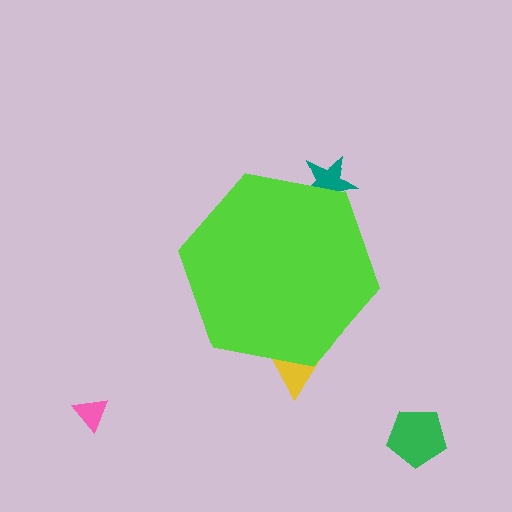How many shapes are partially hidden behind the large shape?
2 shapes are partially hidden.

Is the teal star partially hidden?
Yes, the teal star is partially hidden behind the lime hexagon.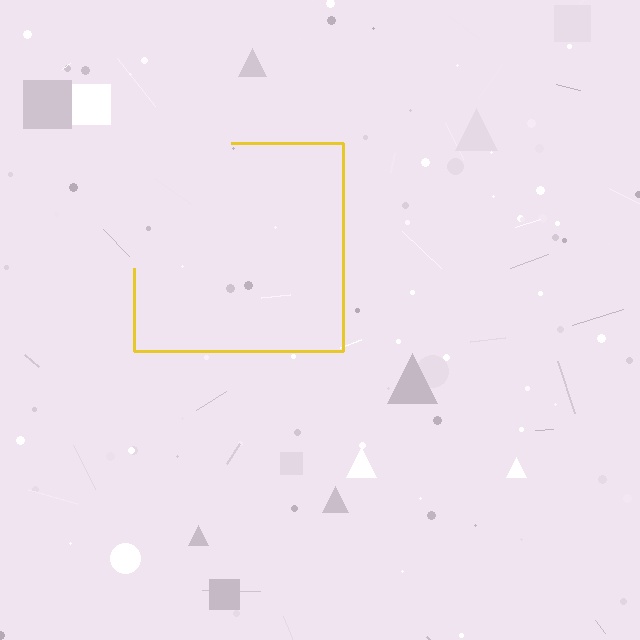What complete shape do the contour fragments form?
The contour fragments form a square.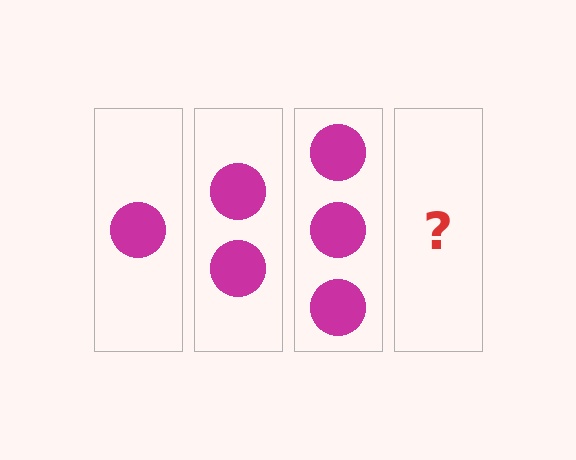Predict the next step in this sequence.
The next step is 4 circles.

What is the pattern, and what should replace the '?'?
The pattern is that each step adds one more circle. The '?' should be 4 circles.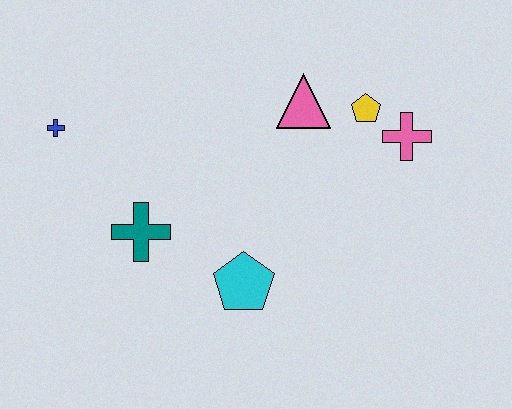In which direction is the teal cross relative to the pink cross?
The teal cross is to the left of the pink cross.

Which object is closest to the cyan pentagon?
The teal cross is closest to the cyan pentagon.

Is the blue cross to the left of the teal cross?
Yes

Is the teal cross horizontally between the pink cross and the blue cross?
Yes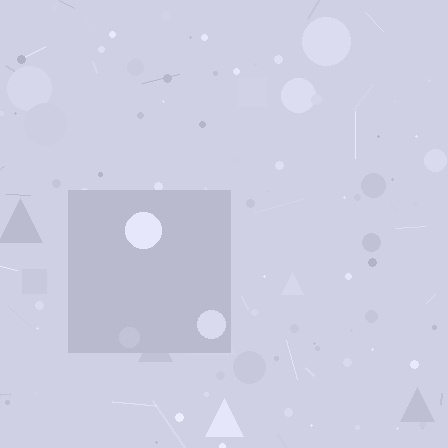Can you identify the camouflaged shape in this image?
The camouflaged shape is a square.